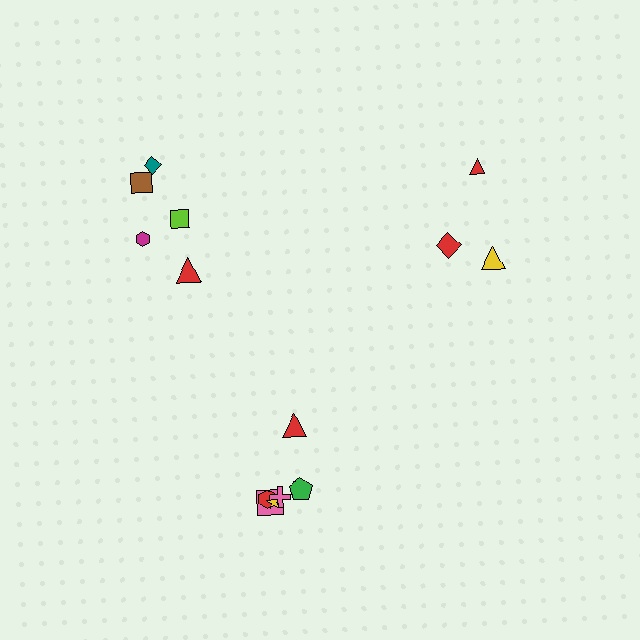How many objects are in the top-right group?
There are 3 objects.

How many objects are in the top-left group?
There are 5 objects.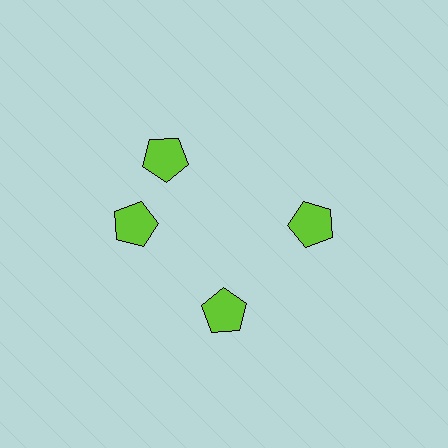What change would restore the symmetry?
The symmetry would be restored by rotating it back into even spacing with its neighbors so that all 4 pentagons sit at equal angles and equal distance from the center.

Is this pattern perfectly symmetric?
No. The 4 lime pentagons are arranged in a ring, but one element near the 12 o'clock position is rotated out of alignment along the ring, breaking the 4-fold rotational symmetry.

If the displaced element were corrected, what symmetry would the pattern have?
It would have 4-fold rotational symmetry — the pattern would map onto itself every 90 degrees.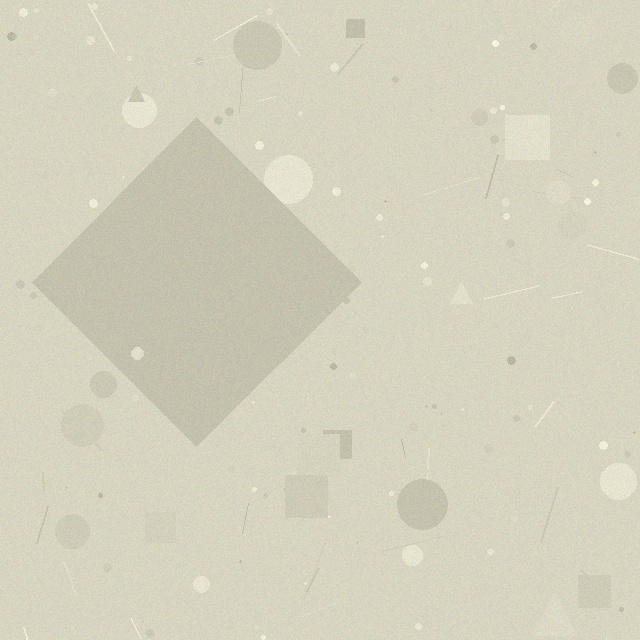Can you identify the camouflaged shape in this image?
The camouflaged shape is a diamond.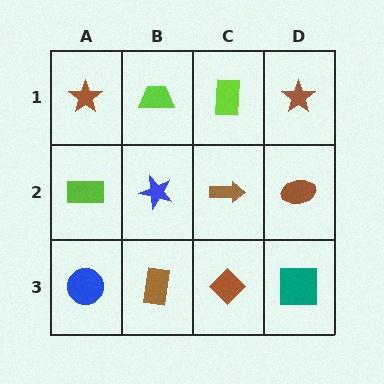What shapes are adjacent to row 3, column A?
A lime rectangle (row 2, column A), a brown rectangle (row 3, column B).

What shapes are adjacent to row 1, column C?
A brown arrow (row 2, column C), a lime trapezoid (row 1, column B), a brown star (row 1, column D).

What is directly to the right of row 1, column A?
A lime trapezoid.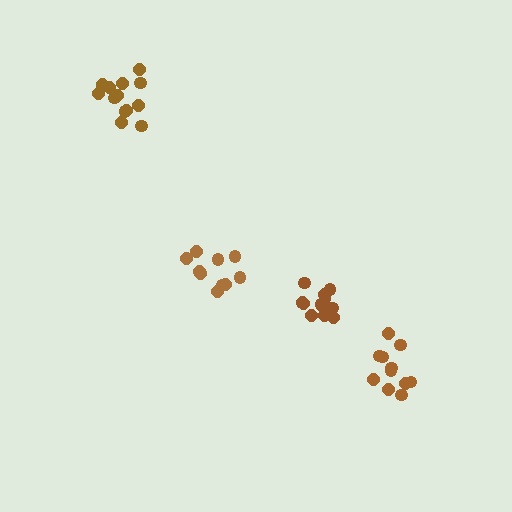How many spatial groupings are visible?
There are 4 spatial groupings.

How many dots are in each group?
Group 1: 13 dots, Group 2: 10 dots, Group 3: 11 dots, Group 4: 14 dots (48 total).